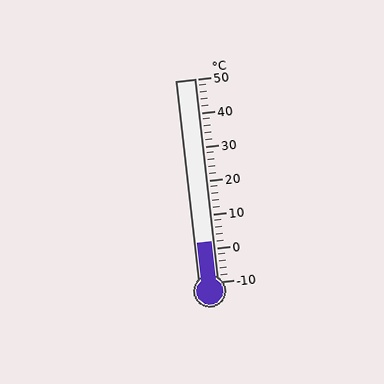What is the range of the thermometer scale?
The thermometer scale ranges from -10°C to 50°C.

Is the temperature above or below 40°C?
The temperature is below 40°C.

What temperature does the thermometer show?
The thermometer shows approximately 2°C.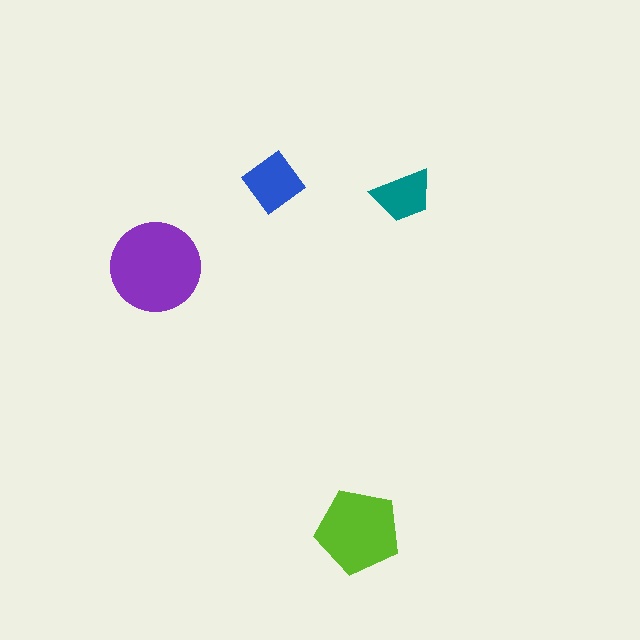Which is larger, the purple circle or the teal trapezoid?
The purple circle.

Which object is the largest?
The purple circle.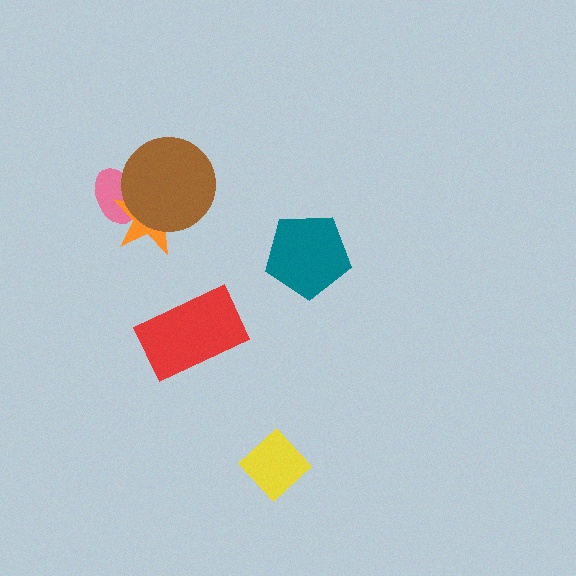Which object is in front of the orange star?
The brown circle is in front of the orange star.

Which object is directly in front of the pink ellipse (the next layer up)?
The orange star is directly in front of the pink ellipse.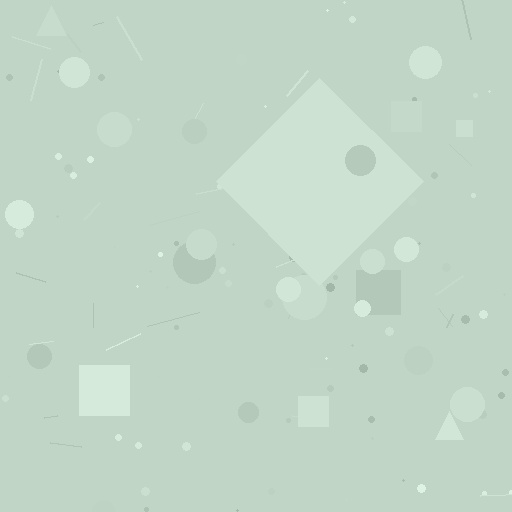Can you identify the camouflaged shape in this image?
The camouflaged shape is a diamond.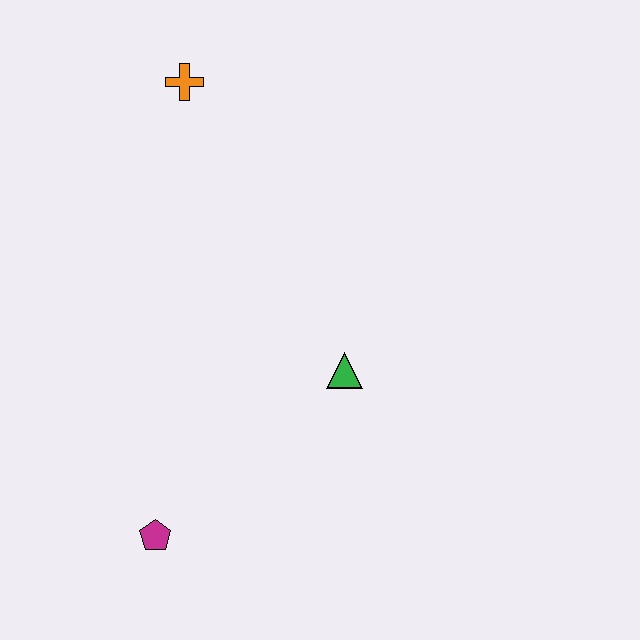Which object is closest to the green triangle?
The magenta pentagon is closest to the green triangle.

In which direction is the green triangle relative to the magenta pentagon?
The green triangle is to the right of the magenta pentagon.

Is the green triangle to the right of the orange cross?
Yes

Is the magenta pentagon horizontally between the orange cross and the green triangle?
No